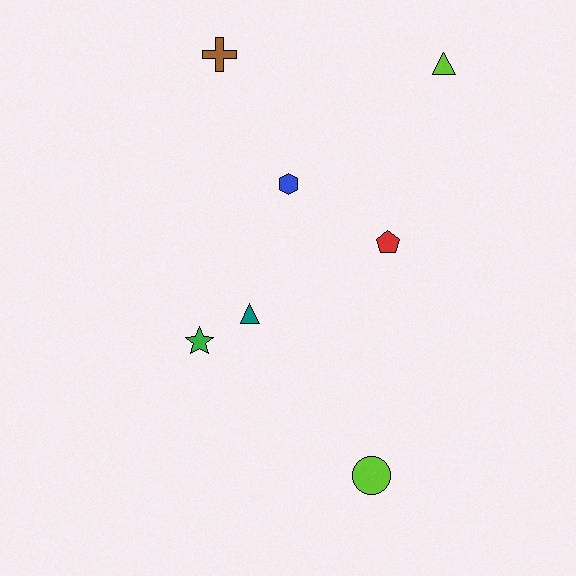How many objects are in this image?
There are 7 objects.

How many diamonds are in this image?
There are no diamonds.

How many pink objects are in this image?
There are no pink objects.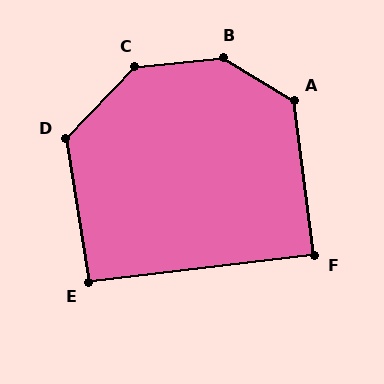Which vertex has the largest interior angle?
B, at approximately 144 degrees.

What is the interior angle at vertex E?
Approximately 92 degrees (approximately right).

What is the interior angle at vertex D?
Approximately 127 degrees (obtuse).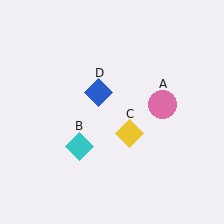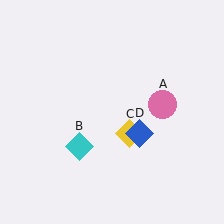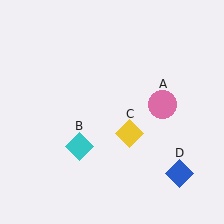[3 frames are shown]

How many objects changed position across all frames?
1 object changed position: blue diamond (object D).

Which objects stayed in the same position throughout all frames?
Pink circle (object A) and cyan diamond (object B) and yellow diamond (object C) remained stationary.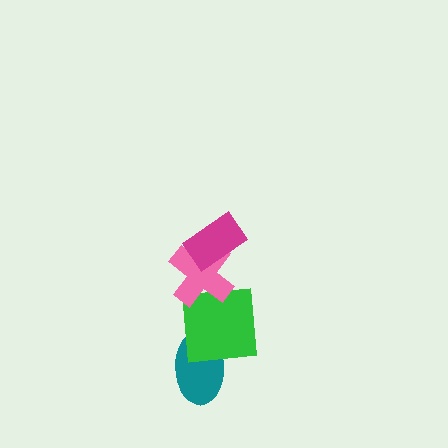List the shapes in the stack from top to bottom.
From top to bottom: the magenta rectangle, the pink cross, the green square, the teal ellipse.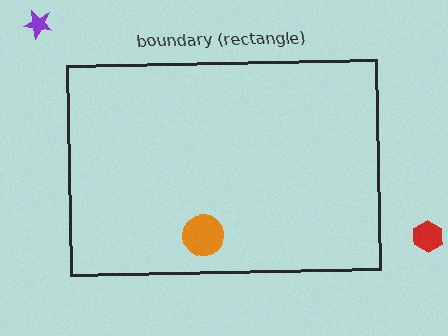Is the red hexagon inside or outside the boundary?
Outside.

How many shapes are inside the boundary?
1 inside, 2 outside.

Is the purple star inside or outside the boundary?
Outside.